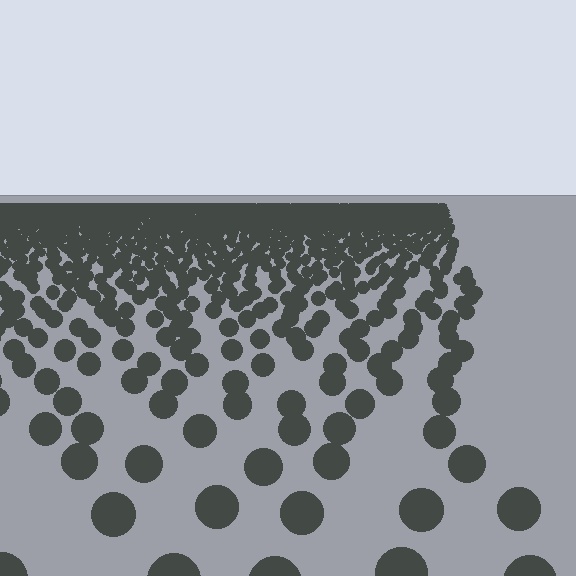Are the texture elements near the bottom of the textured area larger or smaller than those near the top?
Larger. Near the bottom, elements are closer to the viewer and appear at a bigger on-screen size.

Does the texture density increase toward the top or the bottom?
Density increases toward the top.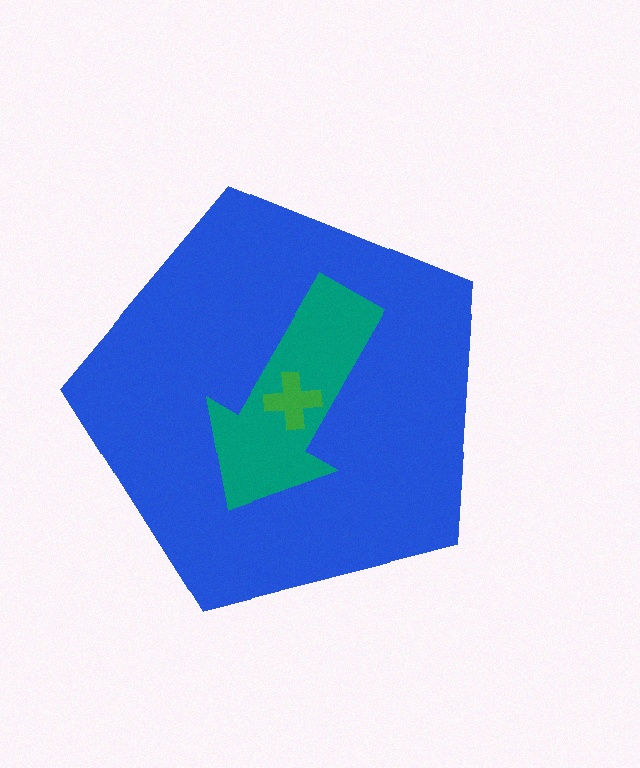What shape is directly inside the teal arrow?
The green cross.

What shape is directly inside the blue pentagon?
The teal arrow.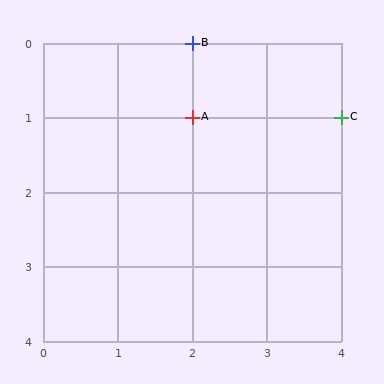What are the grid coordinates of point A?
Point A is at grid coordinates (2, 1).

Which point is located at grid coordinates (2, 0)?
Point B is at (2, 0).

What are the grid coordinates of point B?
Point B is at grid coordinates (2, 0).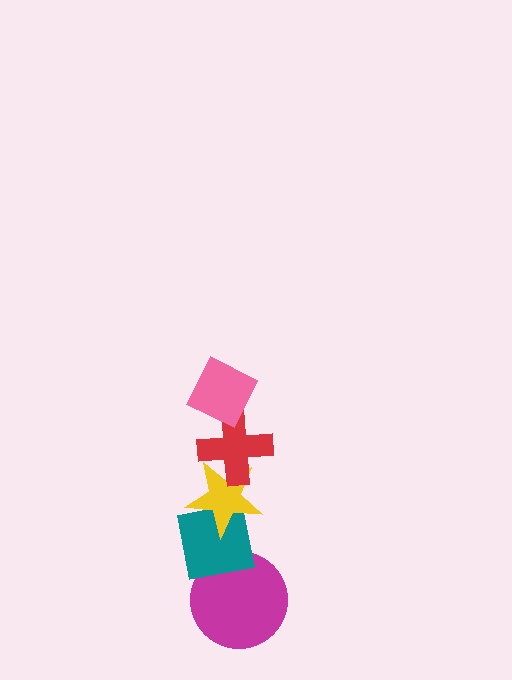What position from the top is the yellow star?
The yellow star is 3rd from the top.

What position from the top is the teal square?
The teal square is 4th from the top.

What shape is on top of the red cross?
The pink diamond is on top of the red cross.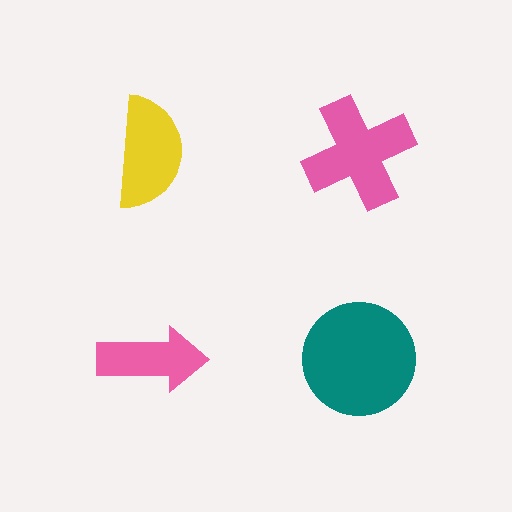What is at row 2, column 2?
A teal circle.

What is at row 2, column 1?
A pink arrow.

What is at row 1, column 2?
A pink cross.